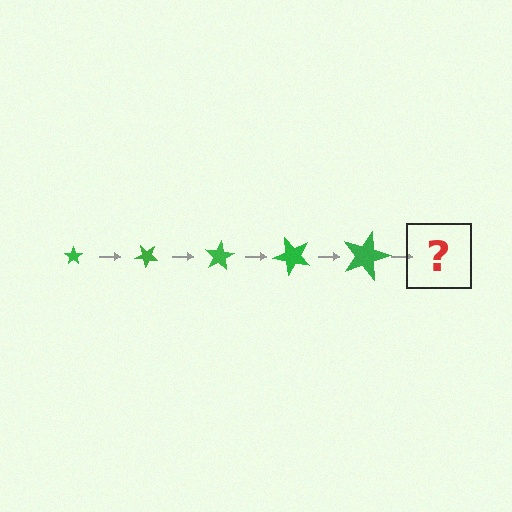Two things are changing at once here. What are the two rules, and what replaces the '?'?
The two rules are that the star grows larger each step and it rotates 40 degrees each step. The '?' should be a star, larger than the previous one and rotated 200 degrees from the start.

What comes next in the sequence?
The next element should be a star, larger than the previous one and rotated 200 degrees from the start.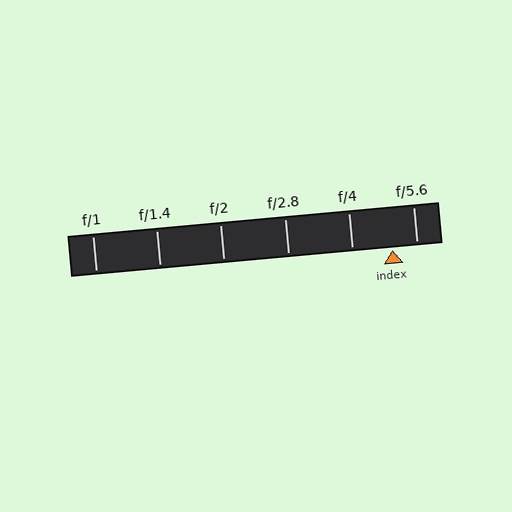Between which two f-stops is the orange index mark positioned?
The index mark is between f/4 and f/5.6.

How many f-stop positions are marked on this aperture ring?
There are 6 f-stop positions marked.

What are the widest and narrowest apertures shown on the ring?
The widest aperture shown is f/1 and the narrowest is f/5.6.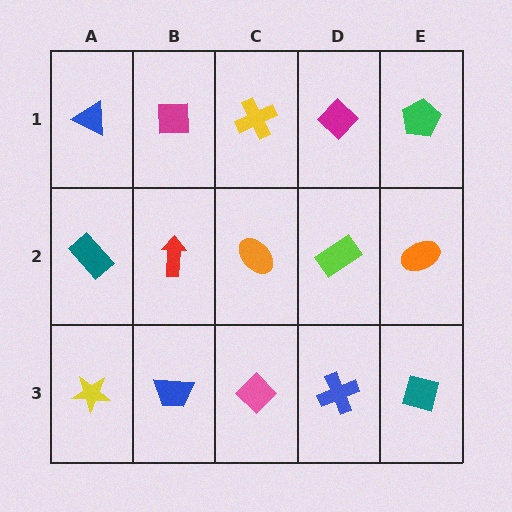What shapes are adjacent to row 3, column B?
A red arrow (row 2, column B), a yellow star (row 3, column A), a pink diamond (row 3, column C).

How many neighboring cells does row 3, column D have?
3.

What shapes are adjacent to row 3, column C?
An orange ellipse (row 2, column C), a blue trapezoid (row 3, column B), a blue cross (row 3, column D).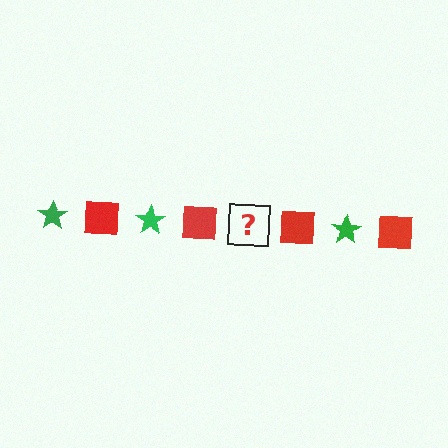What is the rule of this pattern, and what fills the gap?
The rule is that the pattern alternates between green star and red square. The gap should be filled with a green star.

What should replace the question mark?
The question mark should be replaced with a green star.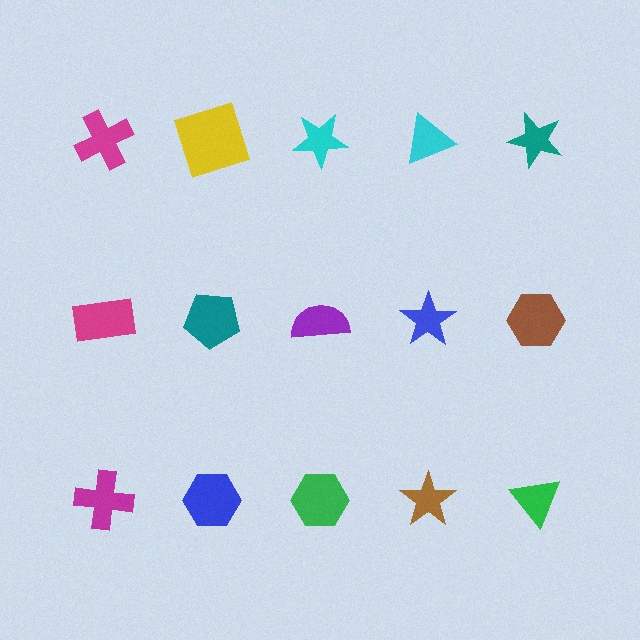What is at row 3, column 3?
A green hexagon.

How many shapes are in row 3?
5 shapes.